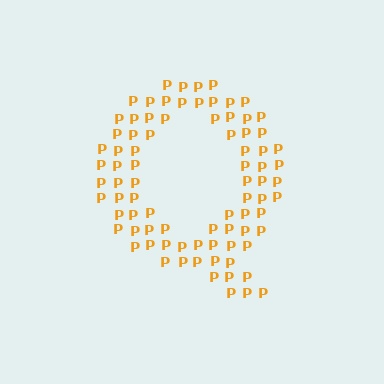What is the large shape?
The large shape is the letter Q.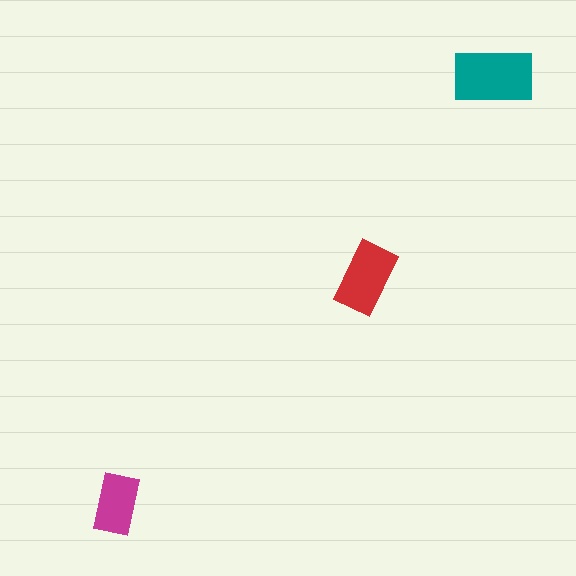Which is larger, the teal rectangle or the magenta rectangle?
The teal one.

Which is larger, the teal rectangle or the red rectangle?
The teal one.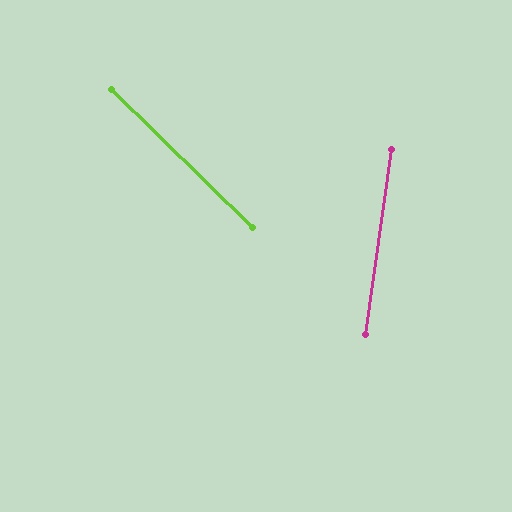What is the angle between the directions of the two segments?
Approximately 54 degrees.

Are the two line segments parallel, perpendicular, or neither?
Neither parallel nor perpendicular — they differ by about 54°.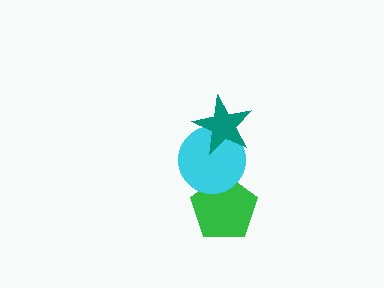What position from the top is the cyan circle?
The cyan circle is 2nd from the top.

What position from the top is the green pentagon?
The green pentagon is 3rd from the top.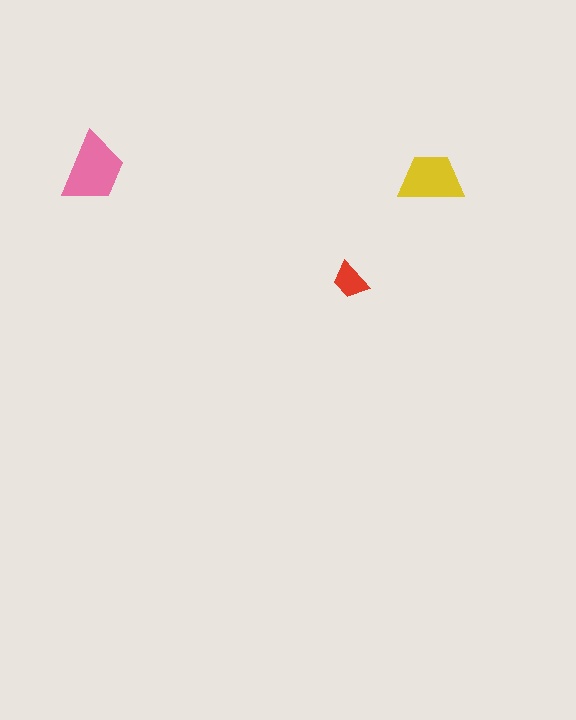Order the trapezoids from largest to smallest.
the pink one, the yellow one, the red one.